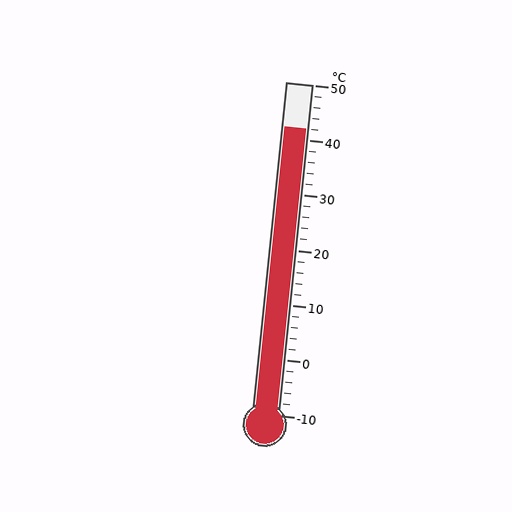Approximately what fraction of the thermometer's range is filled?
The thermometer is filled to approximately 85% of its range.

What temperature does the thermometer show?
The thermometer shows approximately 42°C.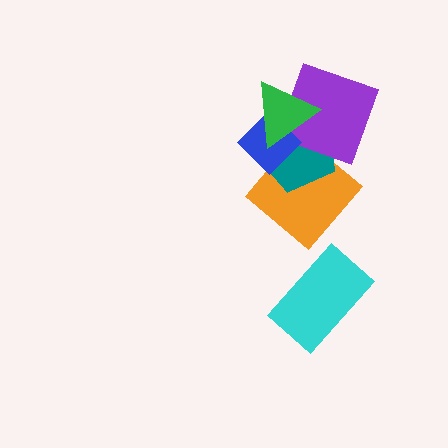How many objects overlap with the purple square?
3 objects overlap with the purple square.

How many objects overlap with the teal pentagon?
4 objects overlap with the teal pentagon.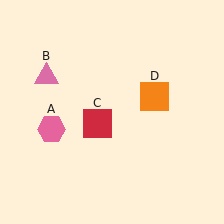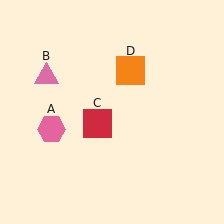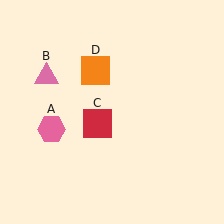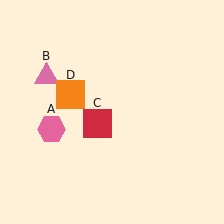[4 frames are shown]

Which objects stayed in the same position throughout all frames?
Pink hexagon (object A) and pink triangle (object B) and red square (object C) remained stationary.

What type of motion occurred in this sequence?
The orange square (object D) rotated counterclockwise around the center of the scene.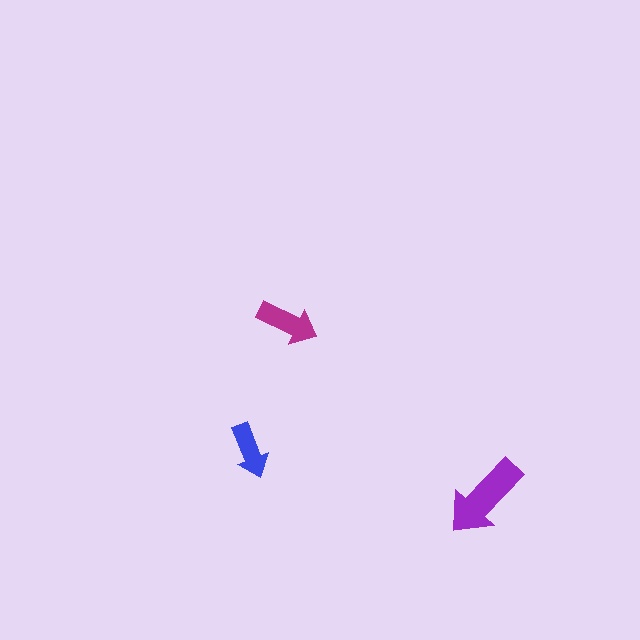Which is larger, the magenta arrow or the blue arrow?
The magenta one.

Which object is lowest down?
The purple arrow is bottommost.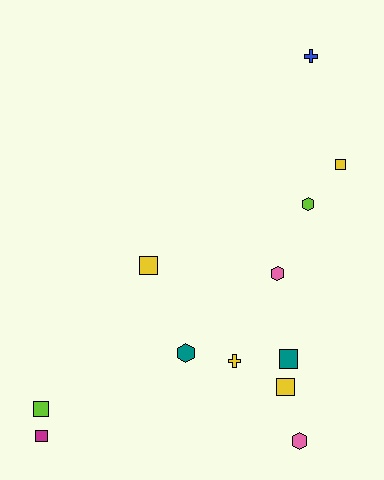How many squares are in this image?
There are 6 squares.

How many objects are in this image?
There are 12 objects.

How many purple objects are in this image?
There are no purple objects.